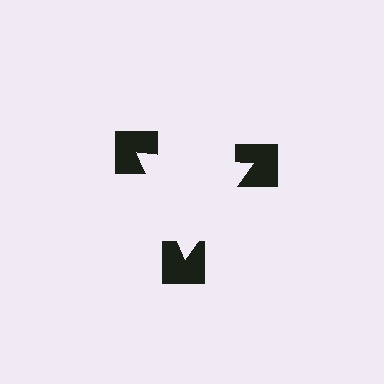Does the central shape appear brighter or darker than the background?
It typically appears slightly brighter than the background, even though no actual brightness change is drawn.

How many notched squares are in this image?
There are 3 — one at each vertex of the illusory triangle.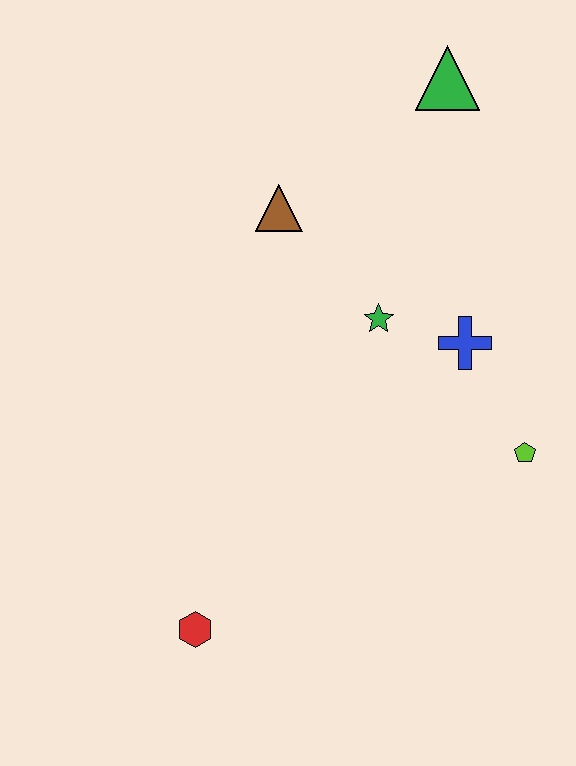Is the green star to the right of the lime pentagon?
No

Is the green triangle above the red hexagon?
Yes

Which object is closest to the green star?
The blue cross is closest to the green star.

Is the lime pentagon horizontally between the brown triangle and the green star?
No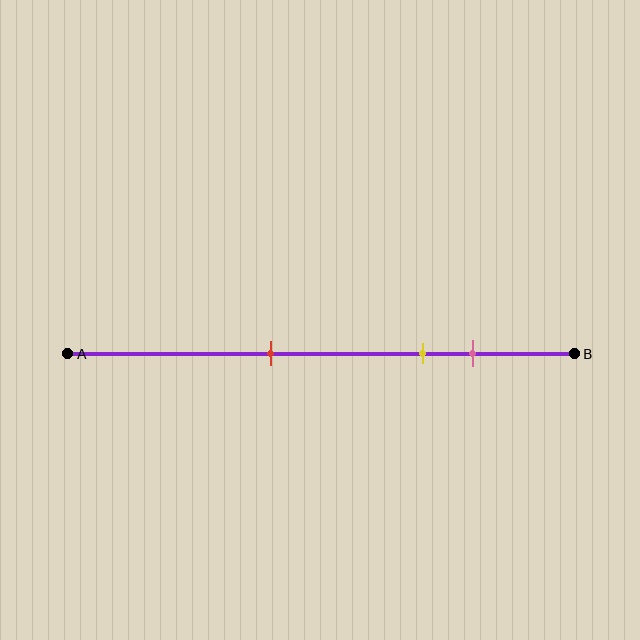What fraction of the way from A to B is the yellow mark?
The yellow mark is approximately 70% (0.7) of the way from A to B.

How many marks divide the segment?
There are 3 marks dividing the segment.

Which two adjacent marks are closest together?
The yellow and pink marks are the closest adjacent pair.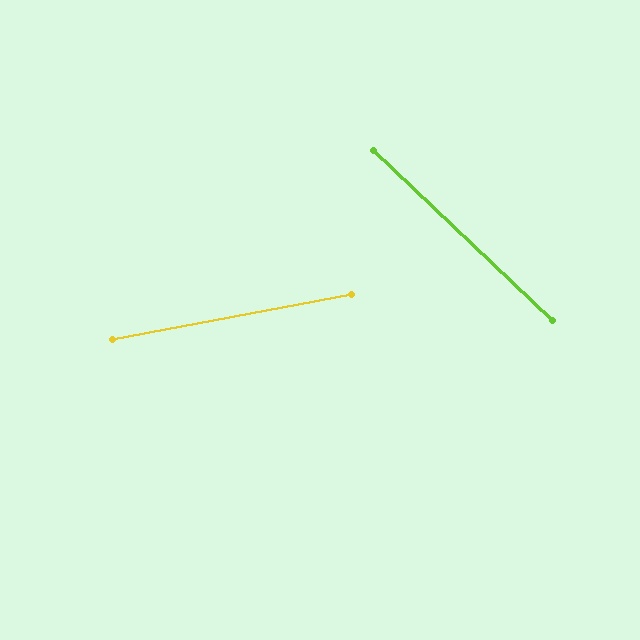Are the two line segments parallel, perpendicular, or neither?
Neither parallel nor perpendicular — they differ by about 54°.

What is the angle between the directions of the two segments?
Approximately 54 degrees.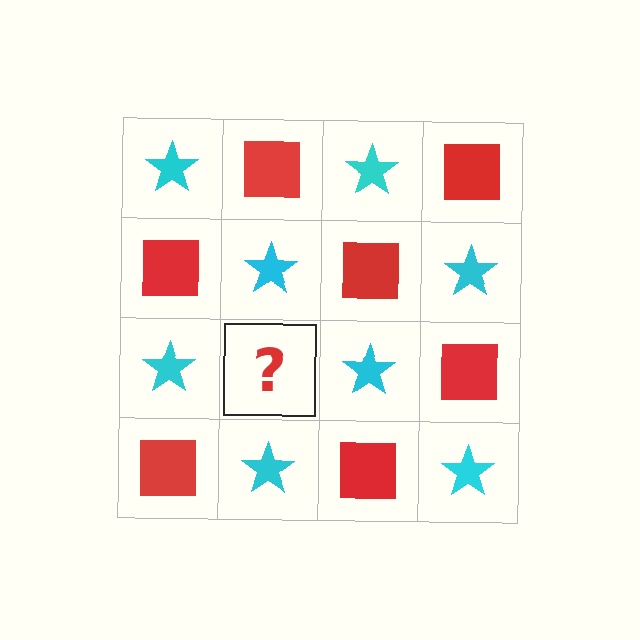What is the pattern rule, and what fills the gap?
The rule is that it alternates cyan star and red square in a checkerboard pattern. The gap should be filled with a red square.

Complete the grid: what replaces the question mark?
The question mark should be replaced with a red square.